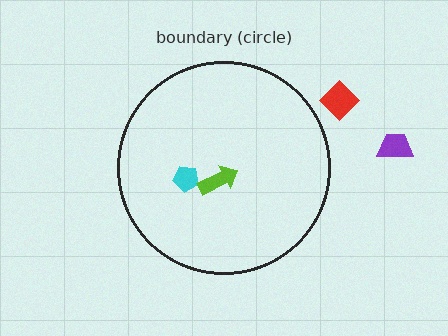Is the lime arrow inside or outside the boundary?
Inside.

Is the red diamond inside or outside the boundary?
Outside.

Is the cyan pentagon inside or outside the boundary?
Inside.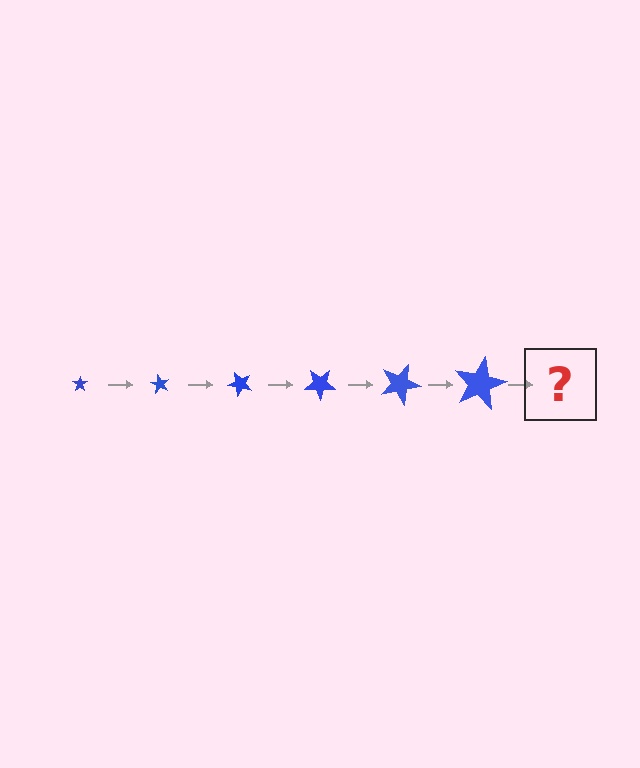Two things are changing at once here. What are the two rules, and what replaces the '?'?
The two rules are that the star grows larger each step and it rotates 60 degrees each step. The '?' should be a star, larger than the previous one and rotated 360 degrees from the start.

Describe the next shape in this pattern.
It should be a star, larger than the previous one and rotated 360 degrees from the start.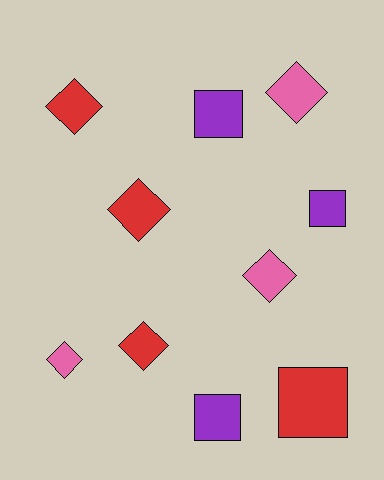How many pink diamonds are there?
There are 3 pink diamonds.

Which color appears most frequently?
Red, with 4 objects.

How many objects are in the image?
There are 10 objects.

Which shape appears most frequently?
Diamond, with 6 objects.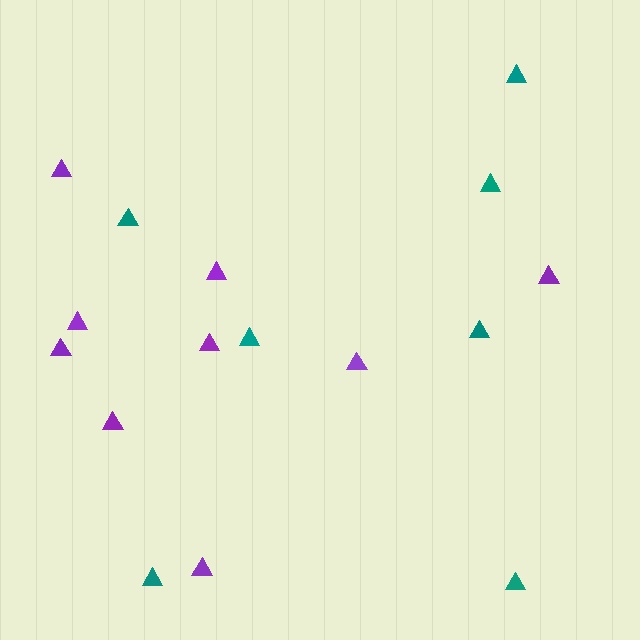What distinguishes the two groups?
There are 2 groups: one group of purple triangles (9) and one group of teal triangles (7).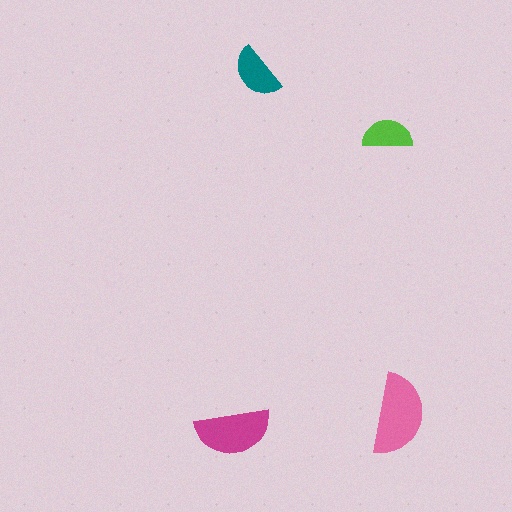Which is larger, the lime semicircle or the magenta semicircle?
The magenta one.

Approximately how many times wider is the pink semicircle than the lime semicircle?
About 1.5 times wider.